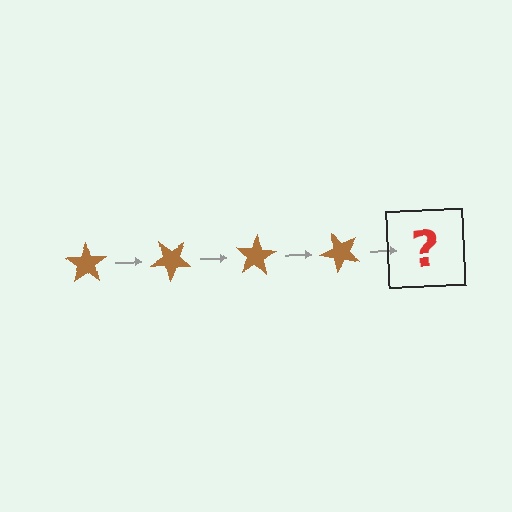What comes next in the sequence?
The next element should be a brown star rotated 160 degrees.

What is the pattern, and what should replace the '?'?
The pattern is that the star rotates 40 degrees each step. The '?' should be a brown star rotated 160 degrees.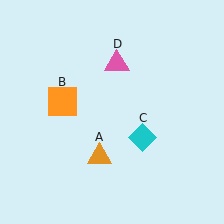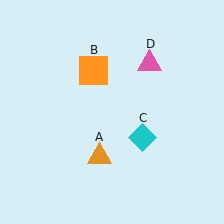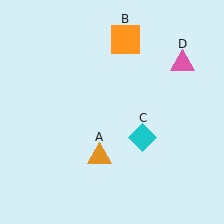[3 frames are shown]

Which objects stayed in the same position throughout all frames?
Orange triangle (object A) and cyan diamond (object C) remained stationary.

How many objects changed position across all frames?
2 objects changed position: orange square (object B), pink triangle (object D).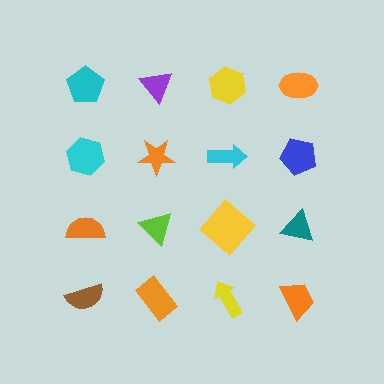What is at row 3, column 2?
A lime triangle.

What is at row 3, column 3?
A yellow diamond.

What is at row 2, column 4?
A blue pentagon.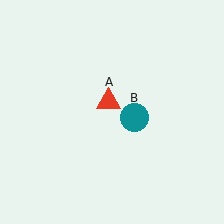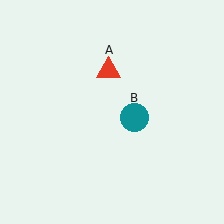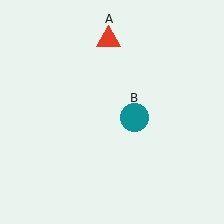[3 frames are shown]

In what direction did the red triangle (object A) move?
The red triangle (object A) moved up.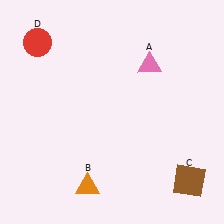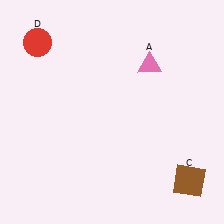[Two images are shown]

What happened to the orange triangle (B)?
The orange triangle (B) was removed in Image 2. It was in the bottom-left area of Image 1.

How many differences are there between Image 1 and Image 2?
There is 1 difference between the two images.